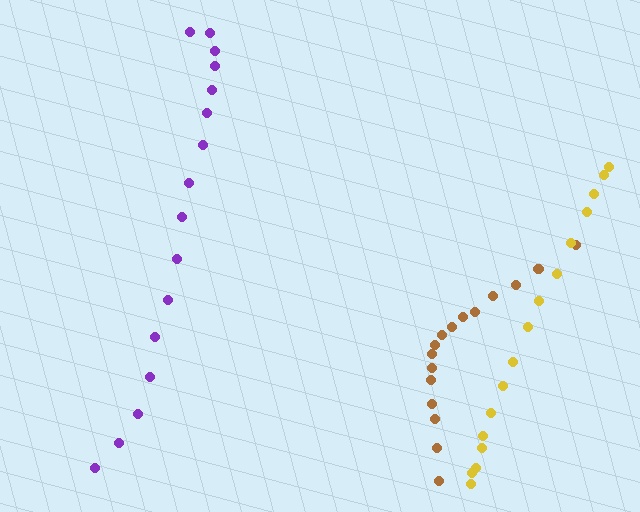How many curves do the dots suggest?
There are 3 distinct paths.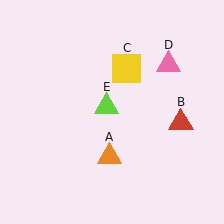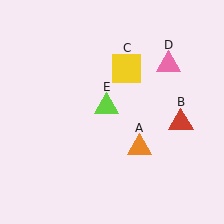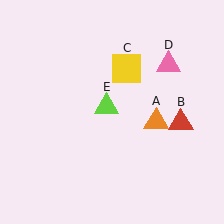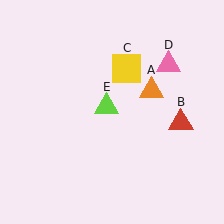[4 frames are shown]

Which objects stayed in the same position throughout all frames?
Red triangle (object B) and yellow square (object C) and pink triangle (object D) and lime triangle (object E) remained stationary.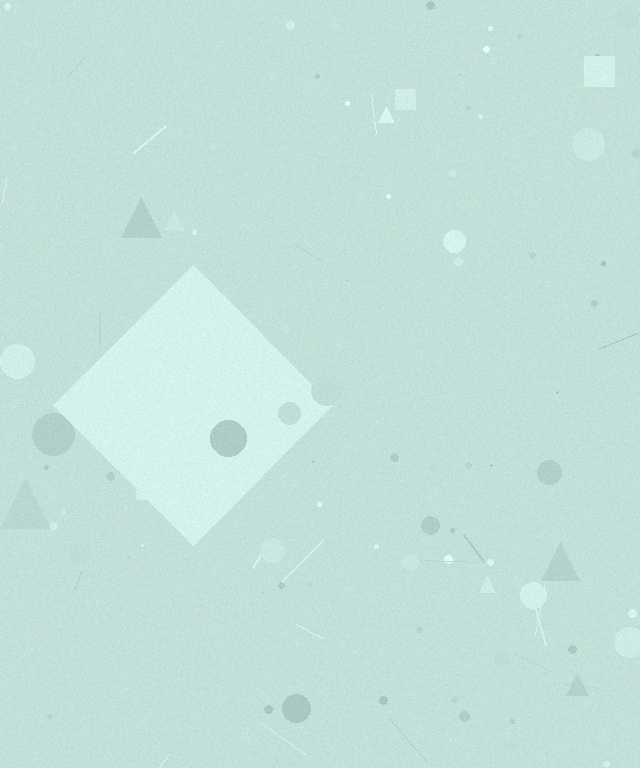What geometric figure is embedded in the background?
A diamond is embedded in the background.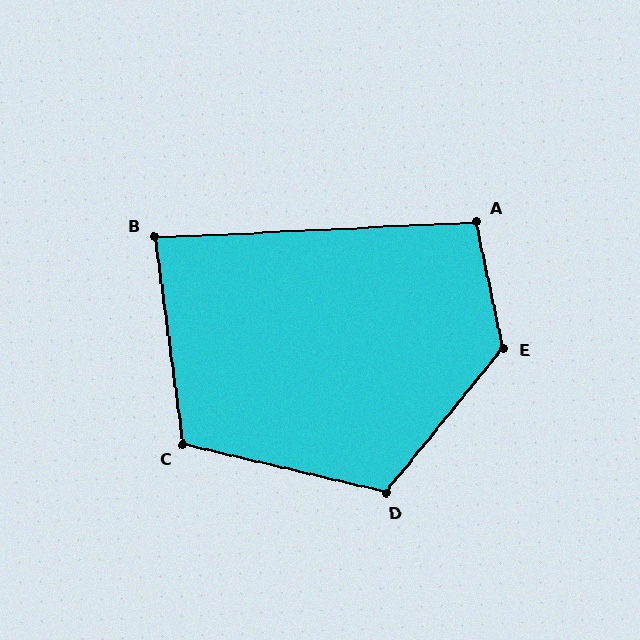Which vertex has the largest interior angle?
E, at approximately 129 degrees.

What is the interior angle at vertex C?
Approximately 111 degrees (obtuse).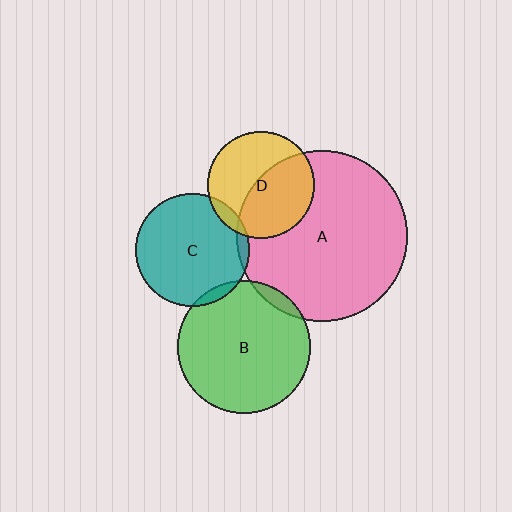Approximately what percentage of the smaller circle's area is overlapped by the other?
Approximately 5%.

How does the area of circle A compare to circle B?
Approximately 1.6 times.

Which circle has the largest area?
Circle A (pink).